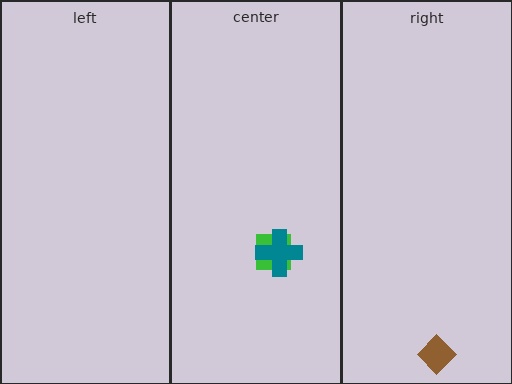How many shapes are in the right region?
1.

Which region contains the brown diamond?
The right region.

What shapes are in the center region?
The green square, the teal cross.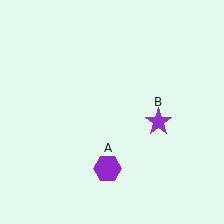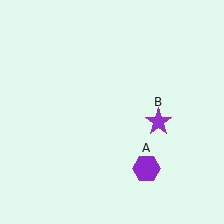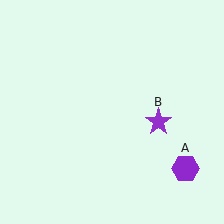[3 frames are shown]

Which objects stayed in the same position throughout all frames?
Purple star (object B) remained stationary.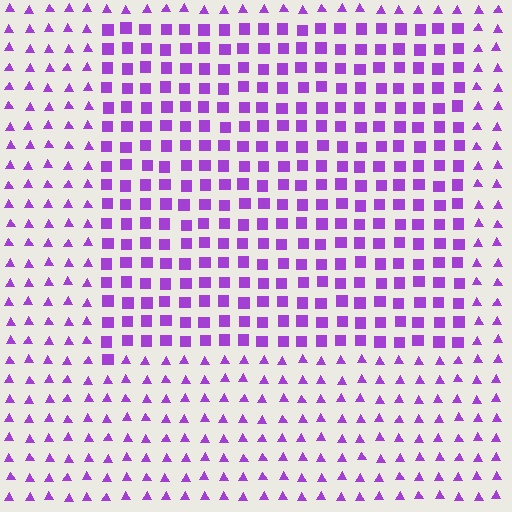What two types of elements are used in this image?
The image uses squares inside the rectangle region and triangles outside it.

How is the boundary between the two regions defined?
The boundary is defined by a change in element shape: squares inside vs. triangles outside. All elements share the same color and spacing.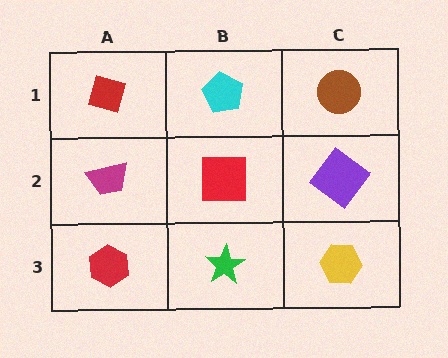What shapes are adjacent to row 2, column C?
A brown circle (row 1, column C), a yellow hexagon (row 3, column C), a red square (row 2, column B).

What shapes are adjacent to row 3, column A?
A magenta trapezoid (row 2, column A), a green star (row 3, column B).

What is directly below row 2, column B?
A green star.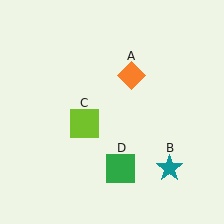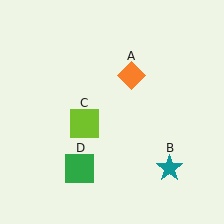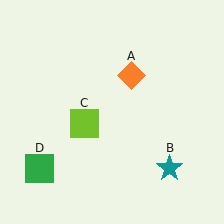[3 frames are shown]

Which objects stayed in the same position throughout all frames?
Orange diamond (object A) and teal star (object B) and lime square (object C) remained stationary.